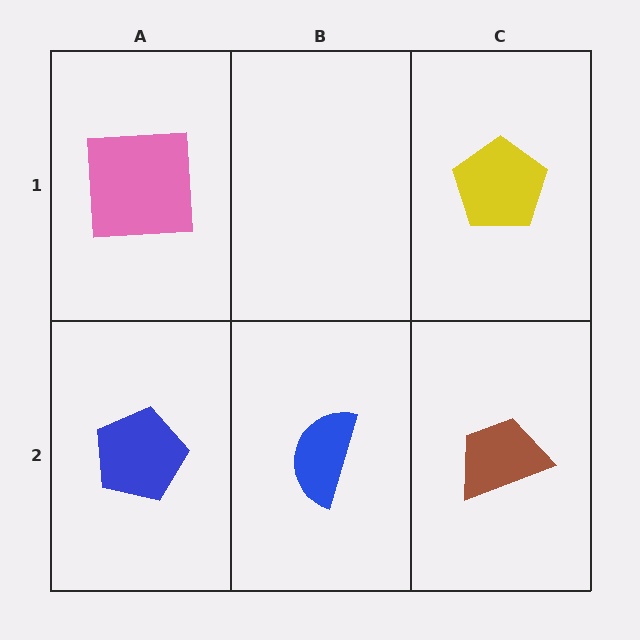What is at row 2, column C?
A brown trapezoid.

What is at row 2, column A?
A blue pentagon.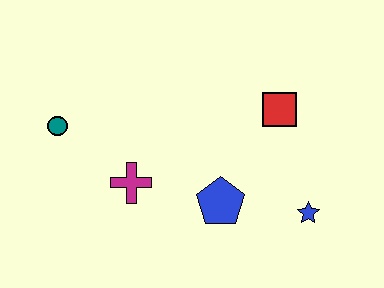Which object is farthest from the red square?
The teal circle is farthest from the red square.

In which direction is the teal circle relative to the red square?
The teal circle is to the left of the red square.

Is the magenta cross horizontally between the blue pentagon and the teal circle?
Yes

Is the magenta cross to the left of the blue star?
Yes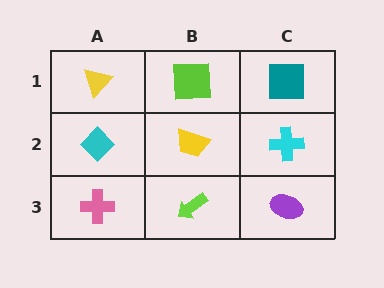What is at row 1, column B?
A lime square.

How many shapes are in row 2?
3 shapes.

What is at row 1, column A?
A yellow triangle.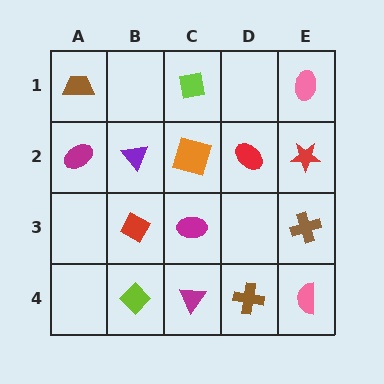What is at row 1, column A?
A brown trapezoid.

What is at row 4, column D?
A brown cross.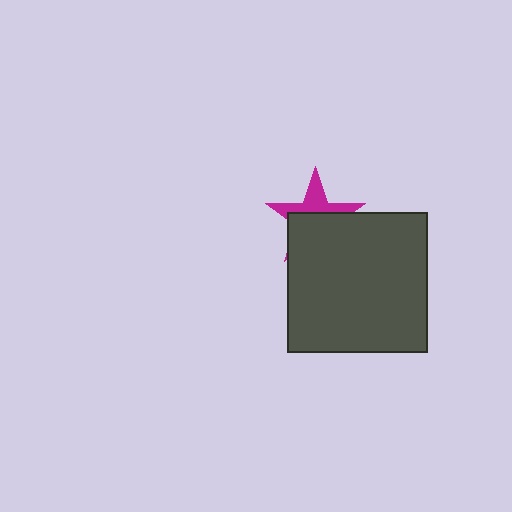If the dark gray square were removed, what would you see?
You would see the complete magenta star.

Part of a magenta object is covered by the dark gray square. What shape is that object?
It is a star.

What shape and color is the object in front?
The object in front is a dark gray square.